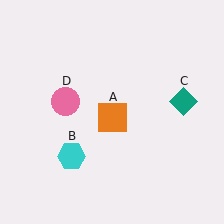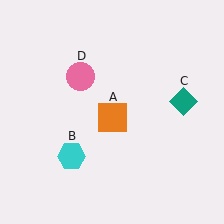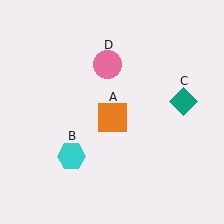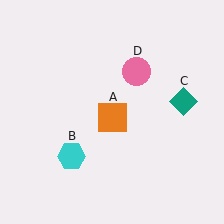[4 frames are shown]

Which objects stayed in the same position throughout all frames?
Orange square (object A) and cyan hexagon (object B) and teal diamond (object C) remained stationary.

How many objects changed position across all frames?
1 object changed position: pink circle (object D).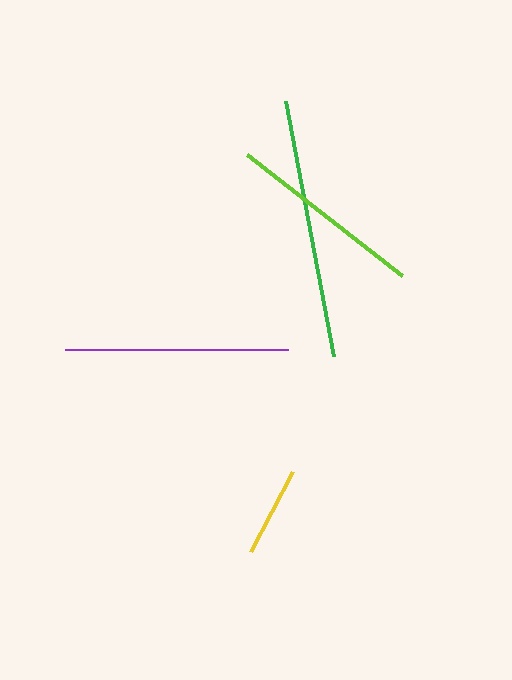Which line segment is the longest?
The green line is the longest at approximately 260 pixels.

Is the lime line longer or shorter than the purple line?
The purple line is longer than the lime line.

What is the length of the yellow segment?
The yellow segment is approximately 91 pixels long.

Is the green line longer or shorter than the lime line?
The green line is longer than the lime line.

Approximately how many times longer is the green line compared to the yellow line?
The green line is approximately 2.9 times the length of the yellow line.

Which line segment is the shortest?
The yellow line is the shortest at approximately 91 pixels.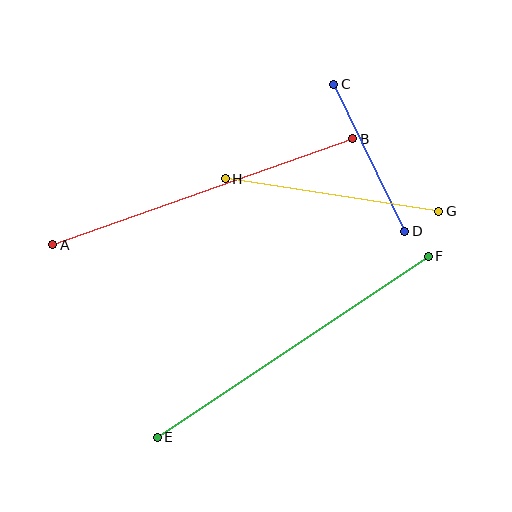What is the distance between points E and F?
The distance is approximately 326 pixels.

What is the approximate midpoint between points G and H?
The midpoint is at approximately (332, 195) pixels.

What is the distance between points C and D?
The distance is approximately 163 pixels.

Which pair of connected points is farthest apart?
Points E and F are farthest apart.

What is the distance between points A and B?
The distance is approximately 318 pixels.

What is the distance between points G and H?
The distance is approximately 216 pixels.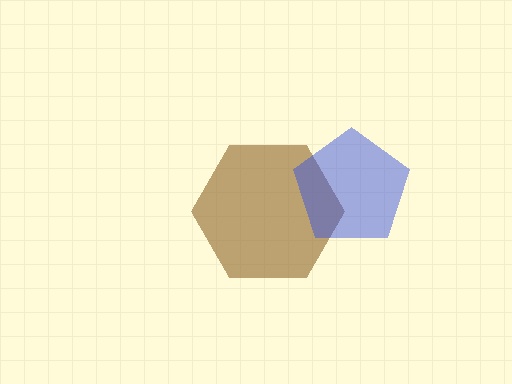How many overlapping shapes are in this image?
There are 2 overlapping shapes in the image.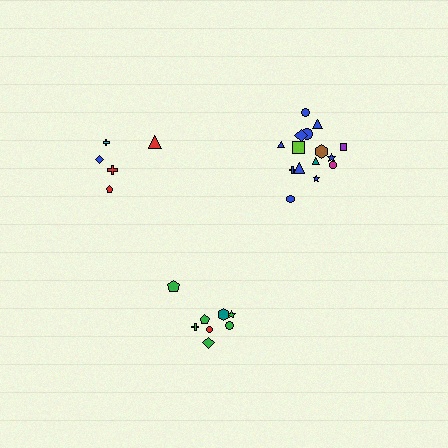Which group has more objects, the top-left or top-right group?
The top-right group.